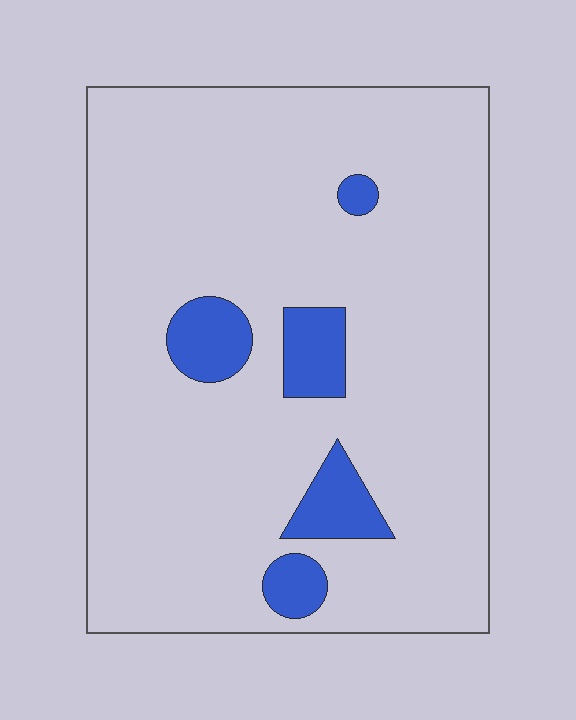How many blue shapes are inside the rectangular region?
5.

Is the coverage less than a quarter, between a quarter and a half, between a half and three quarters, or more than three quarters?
Less than a quarter.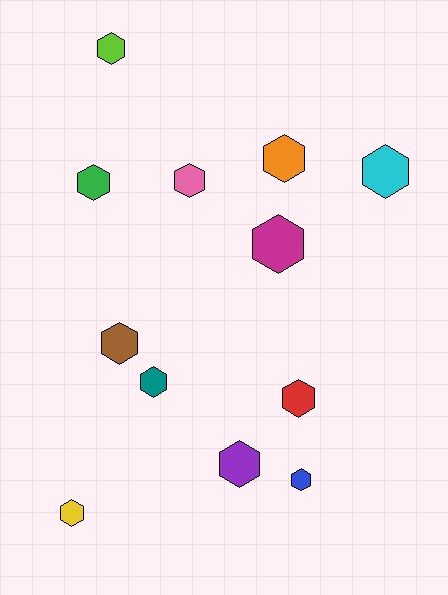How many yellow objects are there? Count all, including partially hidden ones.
There is 1 yellow object.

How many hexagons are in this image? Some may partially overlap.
There are 12 hexagons.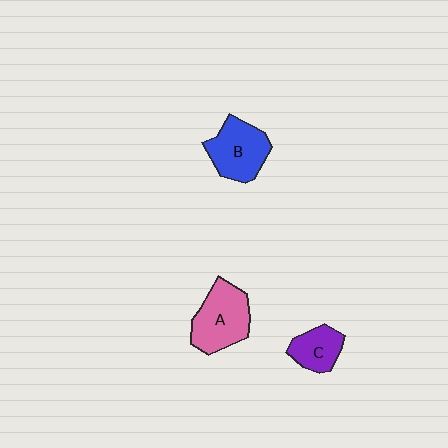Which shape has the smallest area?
Shape C (purple).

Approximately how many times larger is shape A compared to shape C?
Approximately 1.7 times.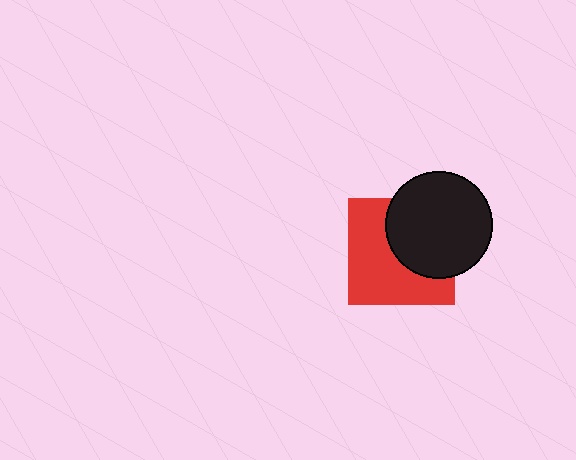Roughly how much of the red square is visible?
About half of it is visible (roughly 57%).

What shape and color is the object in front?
The object in front is a black circle.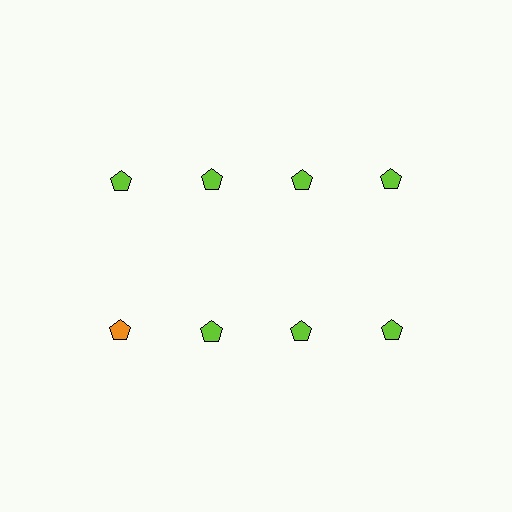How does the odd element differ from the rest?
It has a different color: orange instead of lime.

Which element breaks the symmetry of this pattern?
The orange pentagon in the second row, leftmost column breaks the symmetry. All other shapes are lime pentagons.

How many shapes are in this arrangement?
There are 8 shapes arranged in a grid pattern.